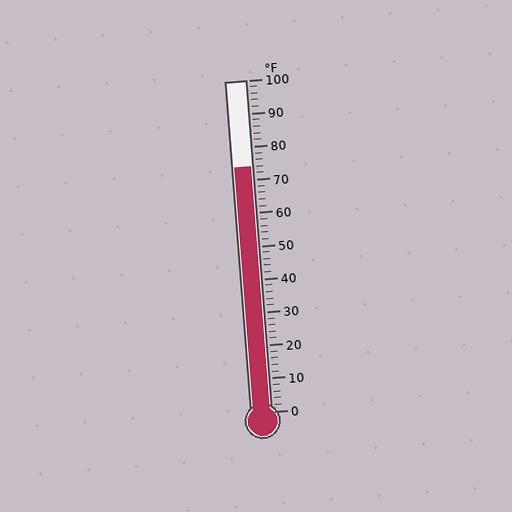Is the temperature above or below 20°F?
The temperature is above 20°F.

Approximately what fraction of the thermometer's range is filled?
The thermometer is filled to approximately 75% of its range.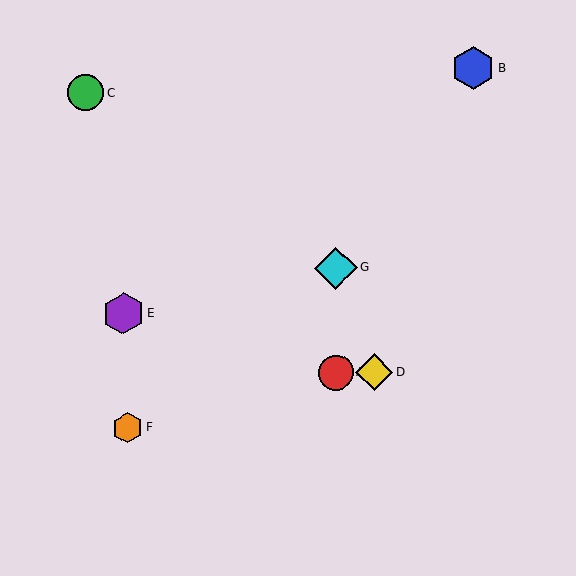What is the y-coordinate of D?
Object D is at y≈373.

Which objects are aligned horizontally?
Objects A, D are aligned horizontally.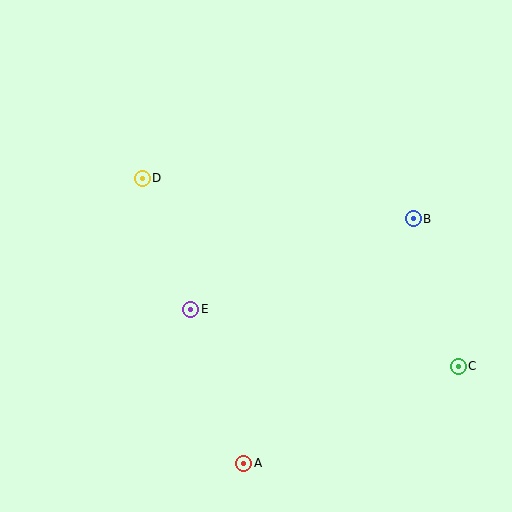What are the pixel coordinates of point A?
Point A is at (244, 463).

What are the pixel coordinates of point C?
Point C is at (458, 366).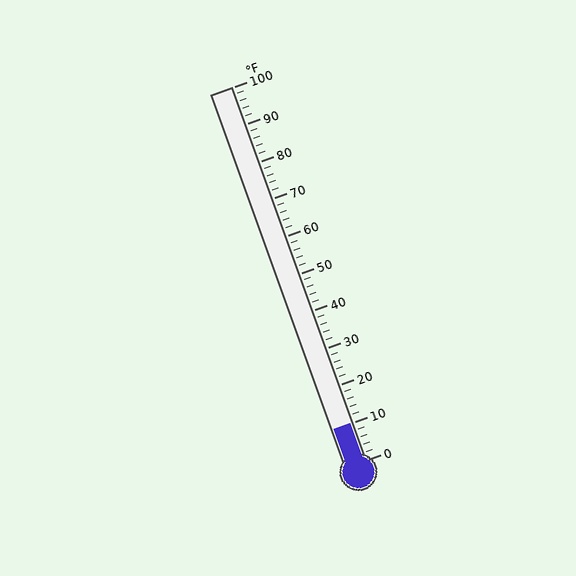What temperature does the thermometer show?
The thermometer shows approximately 10°F.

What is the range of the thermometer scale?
The thermometer scale ranges from 0°F to 100°F.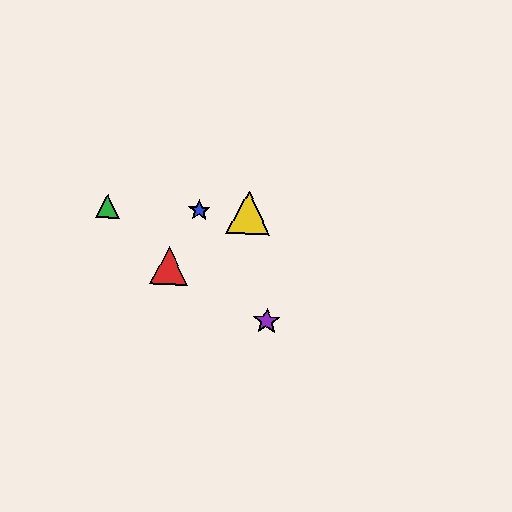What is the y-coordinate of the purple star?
The purple star is at y≈321.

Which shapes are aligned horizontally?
The blue star, the green triangle, the yellow triangle are aligned horizontally.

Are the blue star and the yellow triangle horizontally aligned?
Yes, both are at y≈211.